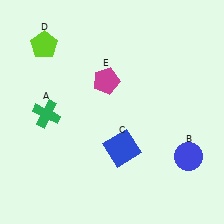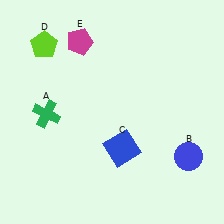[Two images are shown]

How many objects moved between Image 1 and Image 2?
1 object moved between the two images.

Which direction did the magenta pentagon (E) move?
The magenta pentagon (E) moved up.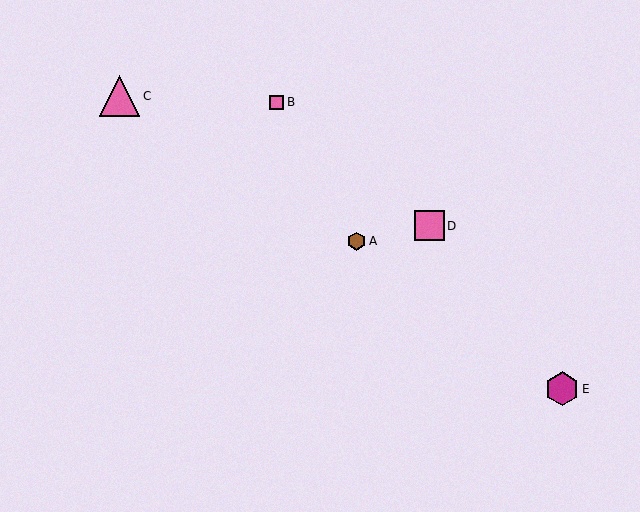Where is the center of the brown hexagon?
The center of the brown hexagon is at (357, 241).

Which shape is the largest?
The pink triangle (labeled C) is the largest.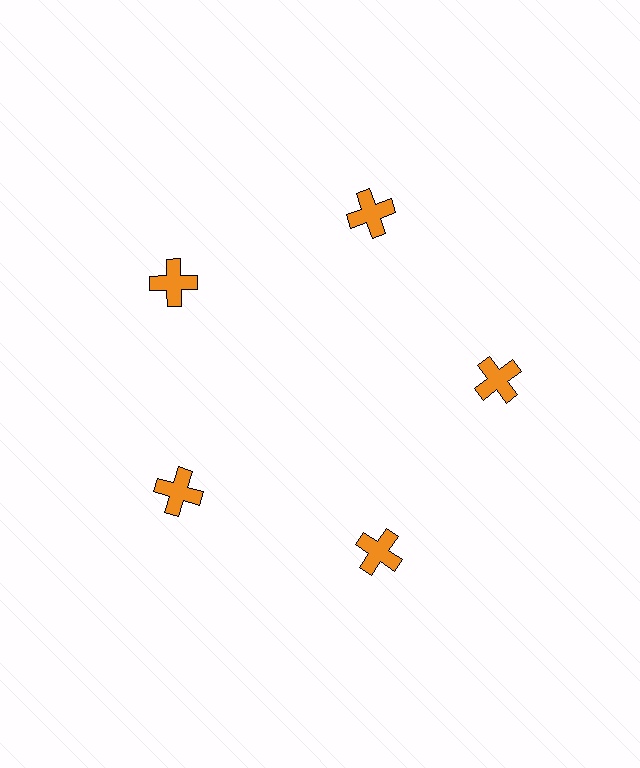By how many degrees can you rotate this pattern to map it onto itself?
The pattern maps onto itself every 72 degrees of rotation.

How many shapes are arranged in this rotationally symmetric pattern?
There are 5 shapes, arranged in 5 groups of 1.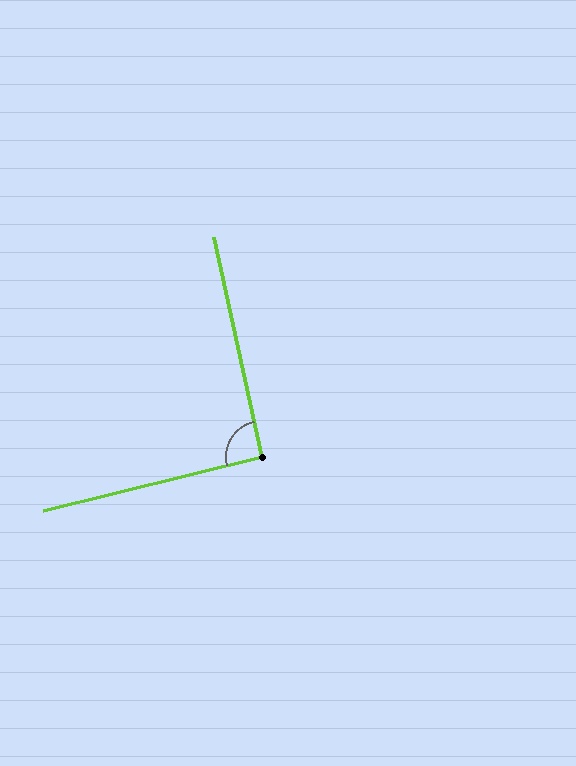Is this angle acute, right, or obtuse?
It is approximately a right angle.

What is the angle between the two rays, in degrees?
Approximately 92 degrees.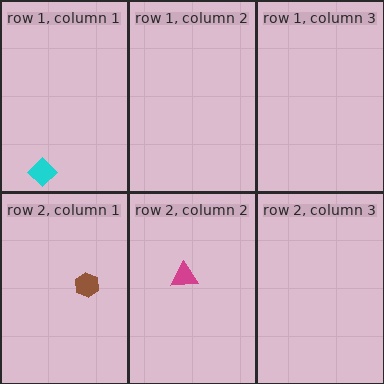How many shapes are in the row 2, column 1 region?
1.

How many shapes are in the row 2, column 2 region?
1.